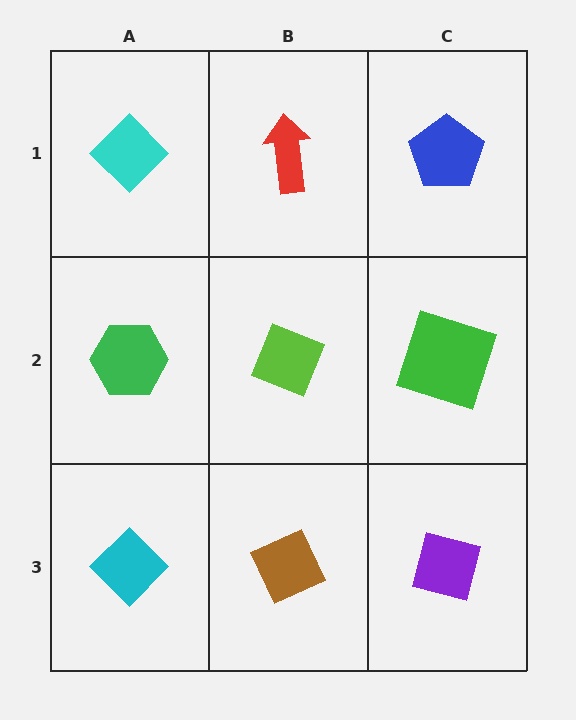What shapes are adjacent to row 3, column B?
A lime diamond (row 2, column B), a cyan diamond (row 3, column A), a purple square (row 3, column C).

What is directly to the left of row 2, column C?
A lime diamond.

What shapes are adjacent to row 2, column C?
A blue pentagon (row 1, column C), a purple square (row 3, column C), a lime diamond (row 2, column B).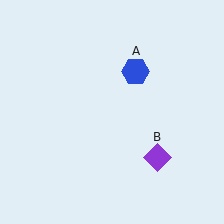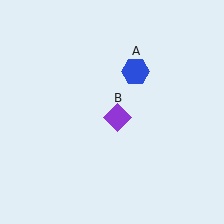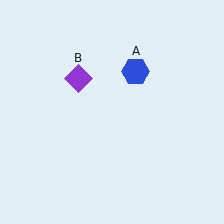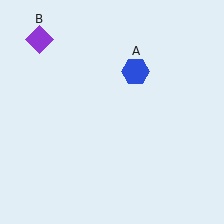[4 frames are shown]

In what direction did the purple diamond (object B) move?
The purple diamond (object B) moved up and to the left.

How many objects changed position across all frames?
1 object changed position: purple diamond (object B).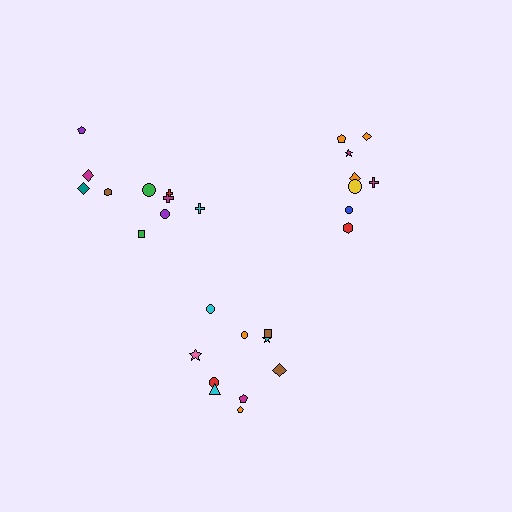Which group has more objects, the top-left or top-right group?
The top-left group.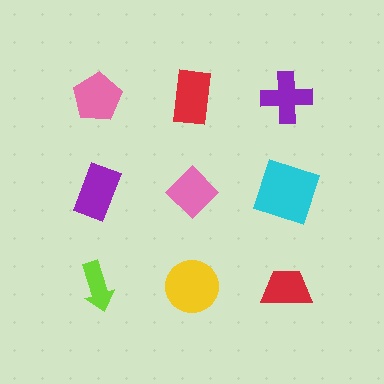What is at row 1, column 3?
A purple cross.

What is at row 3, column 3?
A red trapezoid.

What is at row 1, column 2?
A red rectangle.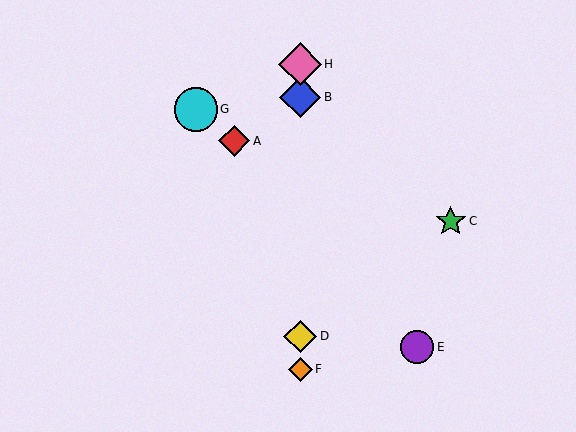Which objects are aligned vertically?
Objects B, D, F, H are aligned vertically.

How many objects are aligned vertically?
4 objects (B, D, F, H) are aligned vertically.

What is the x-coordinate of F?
Object F is at x≈300.